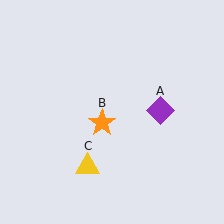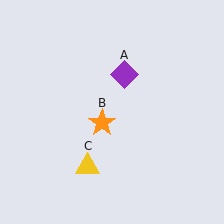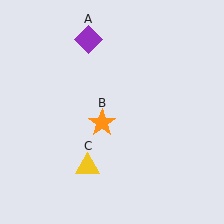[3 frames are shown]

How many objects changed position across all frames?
1 object changed position: purple diamond (object A).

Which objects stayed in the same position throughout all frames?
Orange star (object B) and yellow triangle (object C) remained stationary.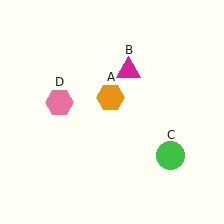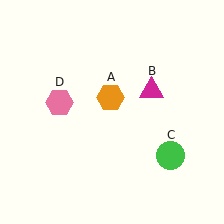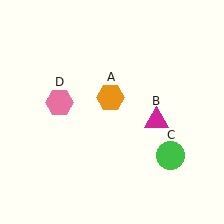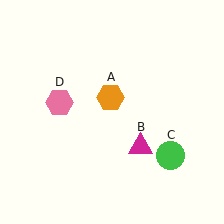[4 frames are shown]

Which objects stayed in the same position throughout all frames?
Orange hexagon (object A) and green circle (object C) and pink hexagon (object D) remained stationary.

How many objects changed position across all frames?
1 object changed position: magenta triangle (object B).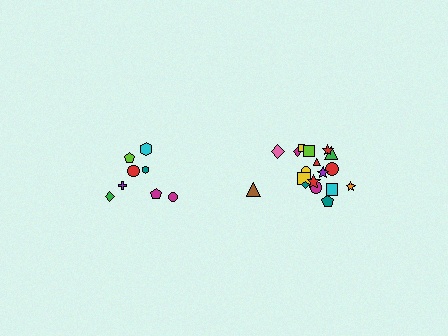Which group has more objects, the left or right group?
The right group.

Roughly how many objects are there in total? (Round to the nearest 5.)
Roughly 25 objects in total.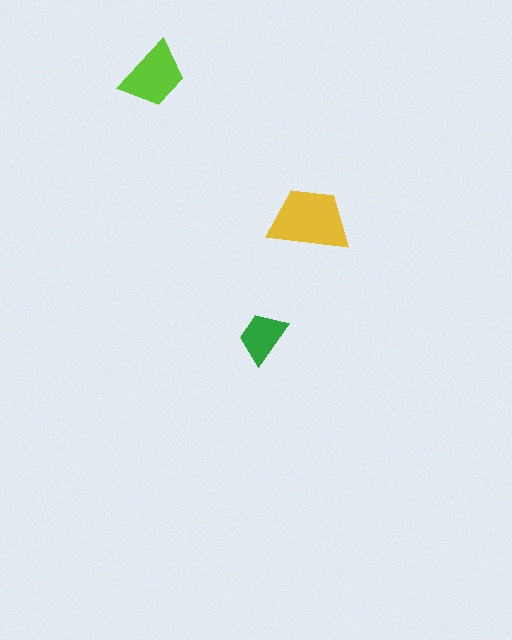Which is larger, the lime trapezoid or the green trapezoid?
The lime one.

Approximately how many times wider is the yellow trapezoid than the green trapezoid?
About 1.5 times wider.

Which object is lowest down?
The green trapezoid is bottommost.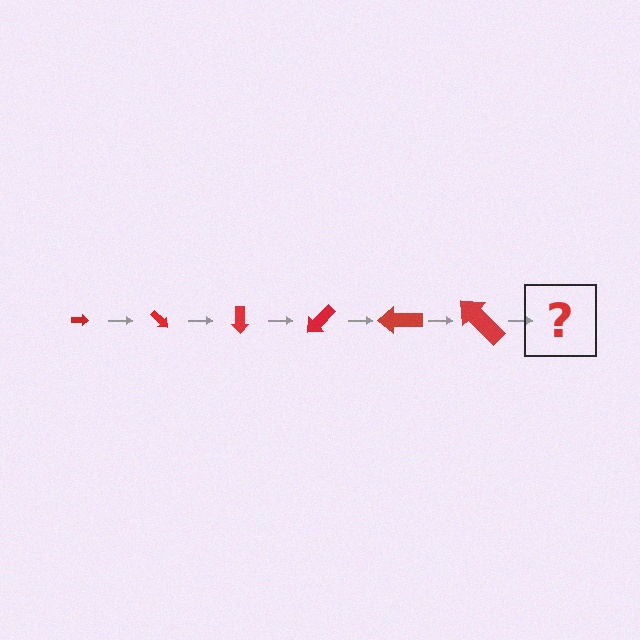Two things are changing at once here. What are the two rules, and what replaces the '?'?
The two rules are that the arrow grows larger each step and it rotates 45 degrees each step. The '?' should be an arrow, larger than the previous one and rotated 270 degrees from the start.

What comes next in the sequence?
The next element should be an arrow, larger than the previous one and rotated 270 degrees from the start.